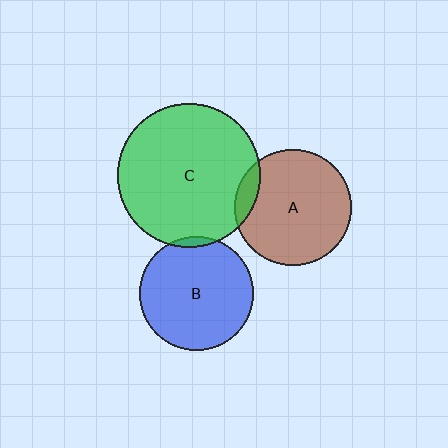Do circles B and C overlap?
Yes.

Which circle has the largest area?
Circle C (green).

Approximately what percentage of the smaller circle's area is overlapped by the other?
Approximately 5%.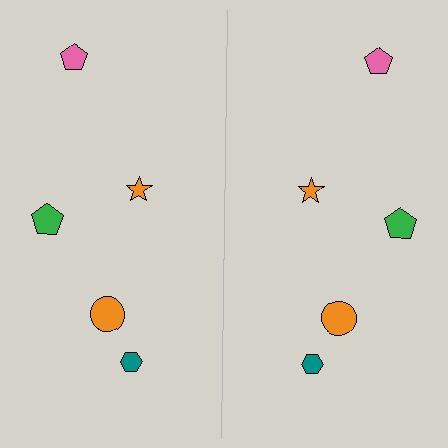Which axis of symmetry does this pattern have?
The pattern has a vertical axis of symmetry running through the center of the image.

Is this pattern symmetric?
Yes, this pattern has bilateral (reflection) symmetry.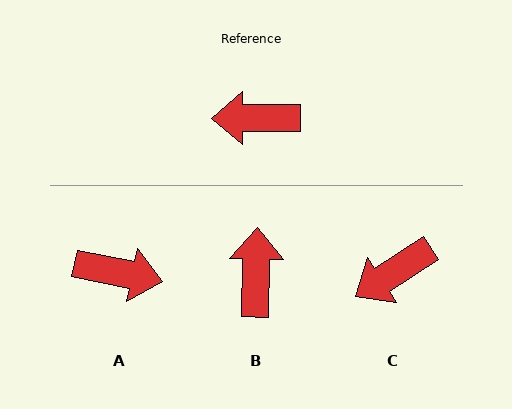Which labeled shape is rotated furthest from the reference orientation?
A, about 168 degrees away.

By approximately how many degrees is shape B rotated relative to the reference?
Approximately 92 degrees clockwise.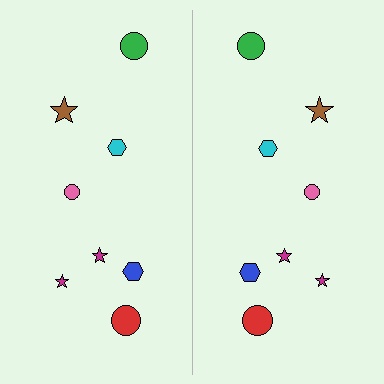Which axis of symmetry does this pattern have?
The pattern has a vertical axis of symmetry running through the center of the image.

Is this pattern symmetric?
Yes, this pattern has bilateral (reflection) symmetry.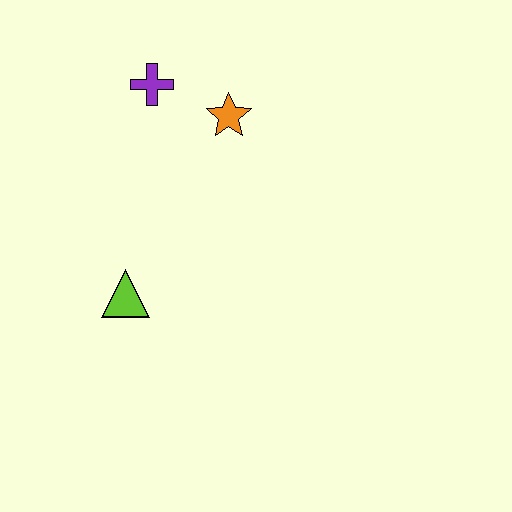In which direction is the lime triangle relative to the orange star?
The lime triangle is below the orange star.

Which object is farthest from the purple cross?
The lime triangle is farthest from the purple cross.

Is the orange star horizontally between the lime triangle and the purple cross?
No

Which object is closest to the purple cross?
The orange star is closest to the purple cross.